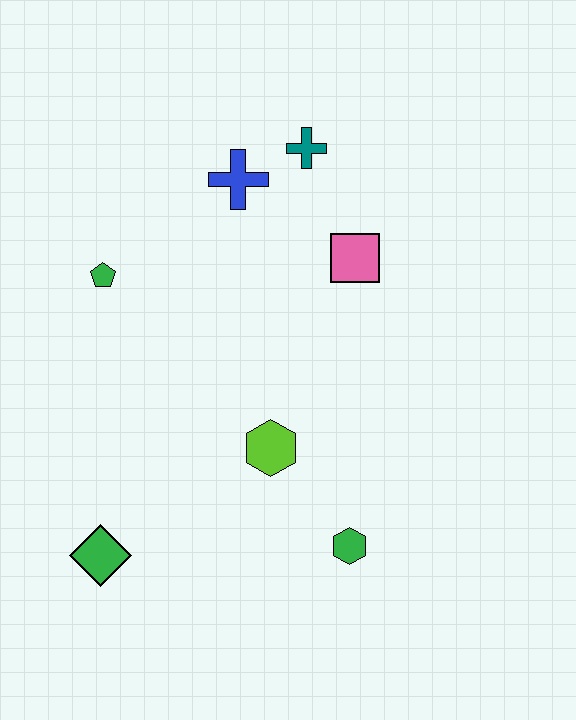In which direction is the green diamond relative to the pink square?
The green diamond is below the pink square.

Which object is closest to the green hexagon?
The lime hexagon is closest to the green hexagon.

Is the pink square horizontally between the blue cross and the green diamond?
No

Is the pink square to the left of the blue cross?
No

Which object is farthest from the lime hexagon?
The teal cross is farthest from the lime hexagon.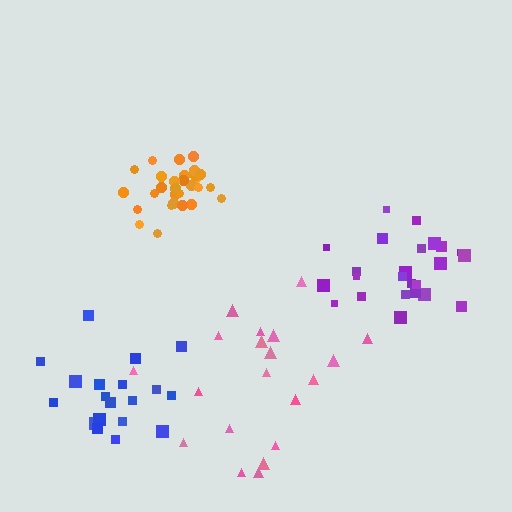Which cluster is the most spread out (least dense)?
Pink.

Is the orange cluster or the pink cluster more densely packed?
Orange.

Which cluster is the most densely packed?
Orange.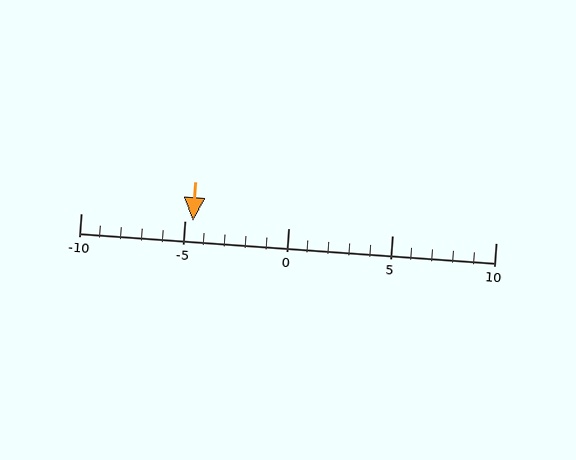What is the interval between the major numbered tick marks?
The major tick marks are spaced 5 units apart.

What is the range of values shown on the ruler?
The ruler shows values from -10 to 10.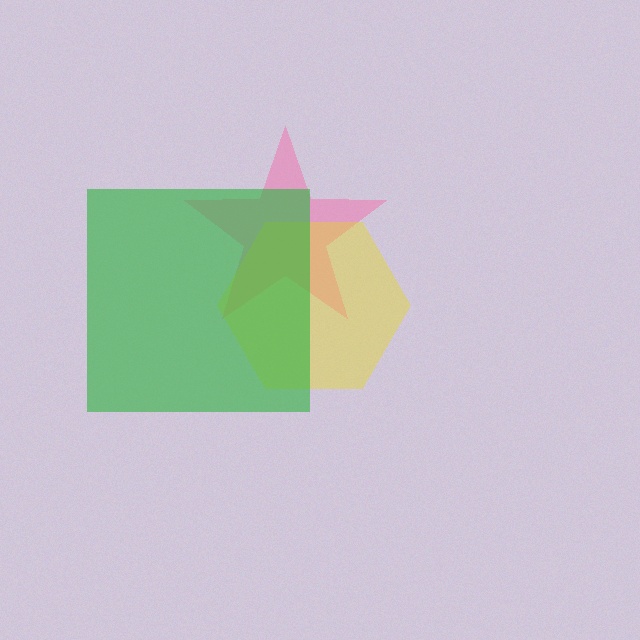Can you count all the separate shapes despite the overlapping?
Yes, there are 3 separate shapes.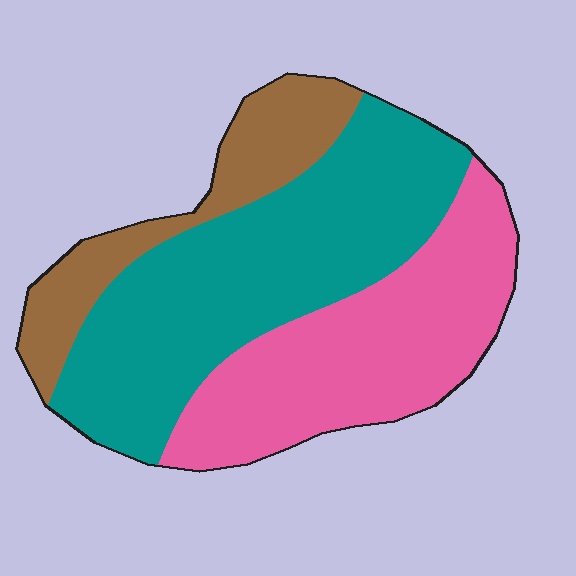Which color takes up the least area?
Brown, at roughly 20%.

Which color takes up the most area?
Teal, at roughly 45%.